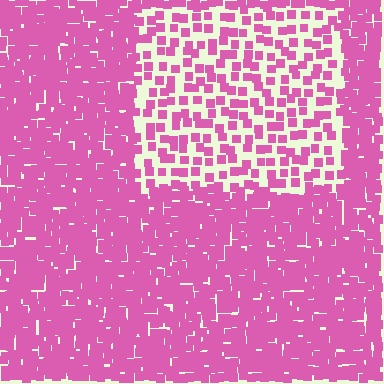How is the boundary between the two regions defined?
The boundary is defined by a change in element density (approximately 2.6x ratio). All elements are the same color, size, and shape.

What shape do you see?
I see a rectangle.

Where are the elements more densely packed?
The elements are more densely packed outside the rectangle boundary.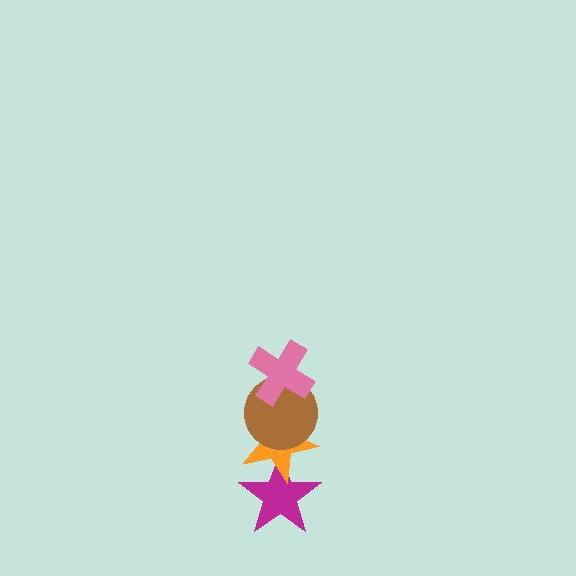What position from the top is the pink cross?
The pink cross is 1st from the top.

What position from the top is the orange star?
The orange star is 3rd from the top.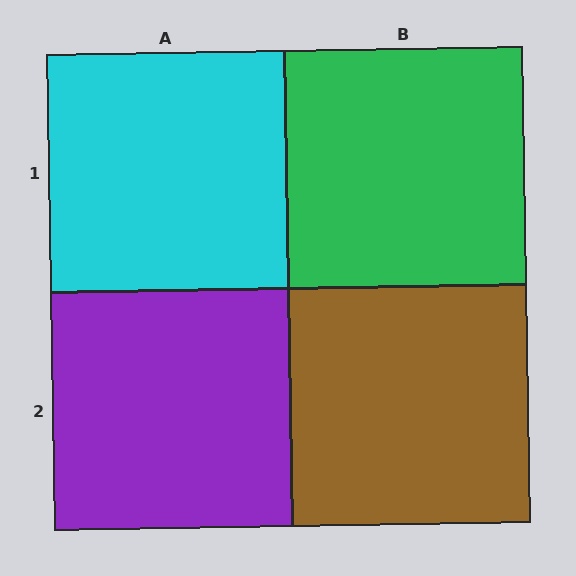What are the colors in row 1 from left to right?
Cyan, green.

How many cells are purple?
1 cell is purple.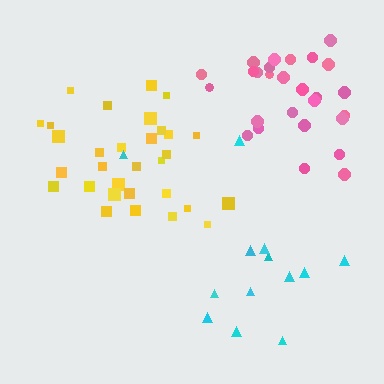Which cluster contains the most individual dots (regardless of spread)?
Yellow (32).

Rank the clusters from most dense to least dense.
pink, yellow, cyan.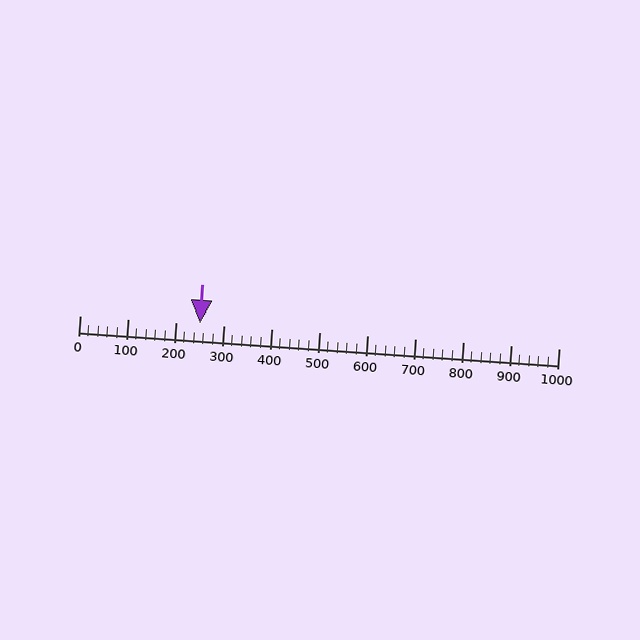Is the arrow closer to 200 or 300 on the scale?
The arrow is closer to 300.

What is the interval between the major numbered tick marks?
The major tick marks are spaced 100 units apart.